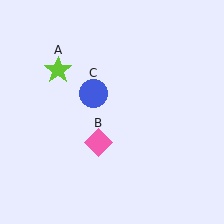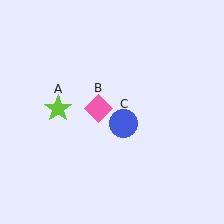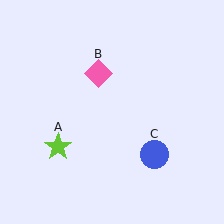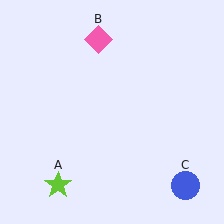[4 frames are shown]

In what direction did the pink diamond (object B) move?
The pink diamond (object B) moved up.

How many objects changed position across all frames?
3 objects changed position: lime star (object A), pink diamond (object B), blue circle (object C).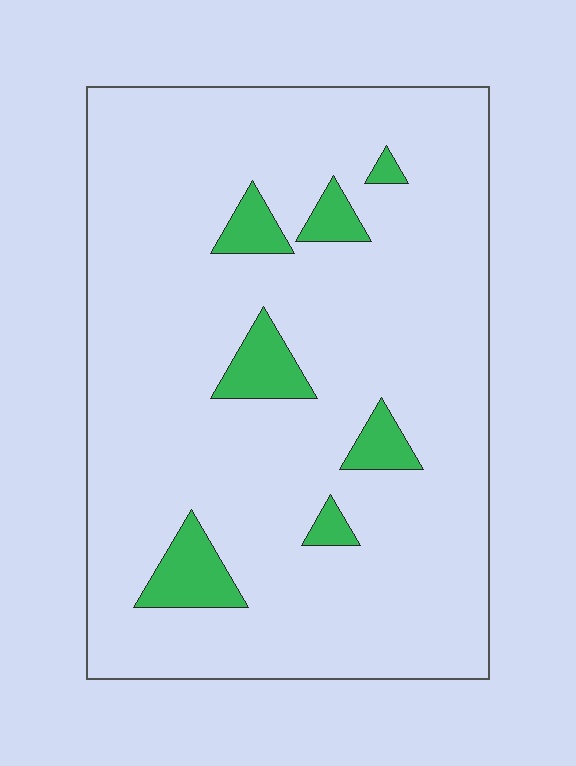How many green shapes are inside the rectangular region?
7.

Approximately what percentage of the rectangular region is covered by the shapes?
Approximately 10%.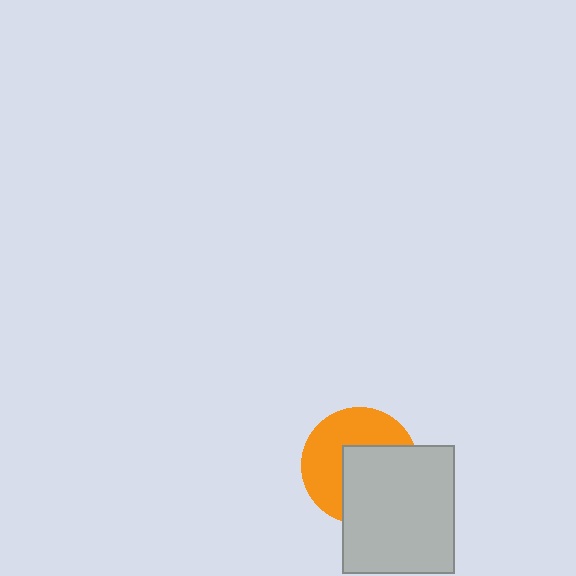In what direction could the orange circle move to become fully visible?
The orange circle could move toward the upper-left. That would shift it out from behind the light gray rectangle entirely.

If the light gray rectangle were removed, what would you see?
You would see the complete orange circle.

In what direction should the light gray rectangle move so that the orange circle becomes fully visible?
The light gray rectangle should move toward the lower-right. That is the shortest direction to clear the overlap and leave the orange circle fully visible.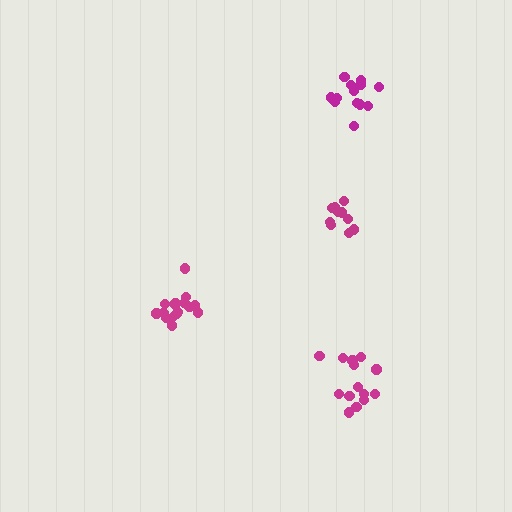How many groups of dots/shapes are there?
There are 4 groups.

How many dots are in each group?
Group 1: 14 dots, Group 2: 16 dots, Group 3: 13 dots, Group 4: 10 dots (53 total).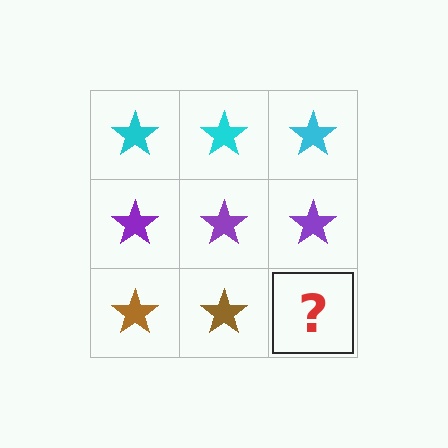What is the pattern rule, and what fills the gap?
The rule is that each row has a consistent color. The gap should be filled with a brown star.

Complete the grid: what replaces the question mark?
The question mark should be replaced with a brown star.